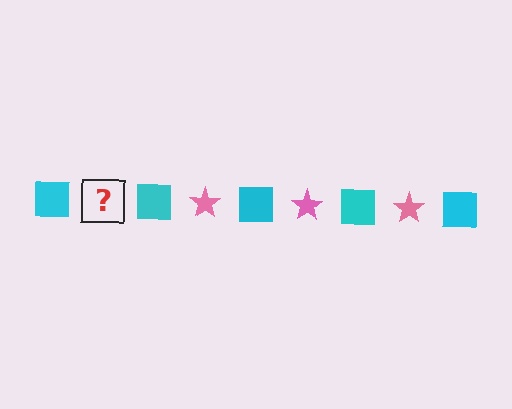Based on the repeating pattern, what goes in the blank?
The blank should be a pink star.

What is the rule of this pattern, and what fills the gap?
The rule is that the pattern alternates between cyan square and pink star. The gap should be filled with a pink star.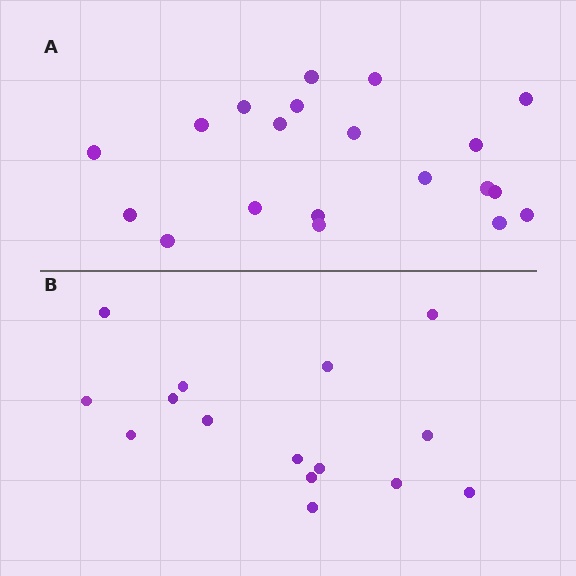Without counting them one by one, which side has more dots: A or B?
Region A (the top region) has more dots.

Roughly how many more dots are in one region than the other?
Region A has about 5 more dots than region B.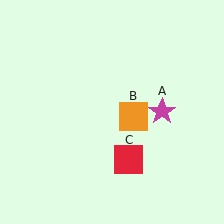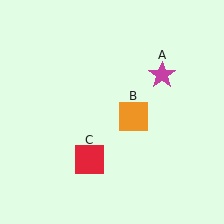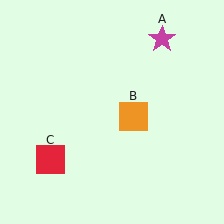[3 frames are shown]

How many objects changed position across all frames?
2 objects changed position: magenta star (object A), red square (object C).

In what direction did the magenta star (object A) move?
The magenta star (object A) moved up.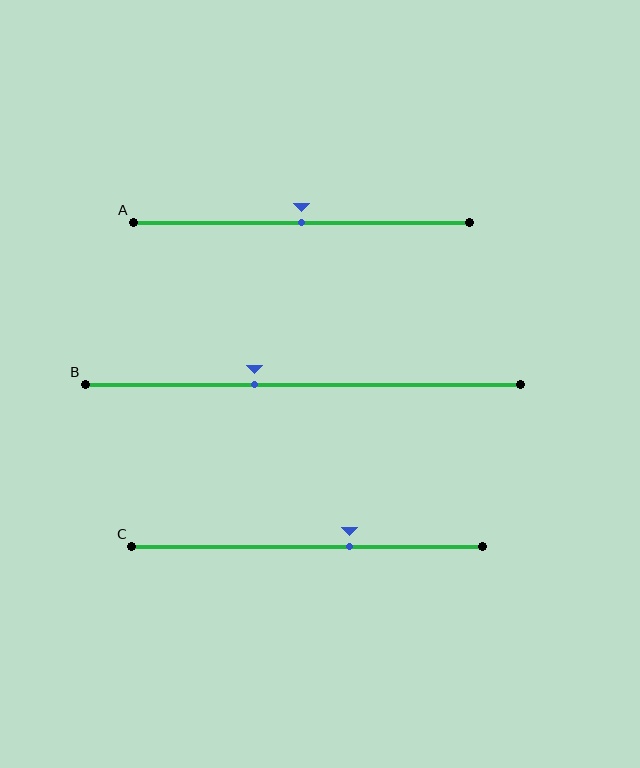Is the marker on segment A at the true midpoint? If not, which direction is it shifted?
Yes, the marker on segment A is at the true midpoint.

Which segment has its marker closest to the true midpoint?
Segment A has its marker closest to the true midpoint.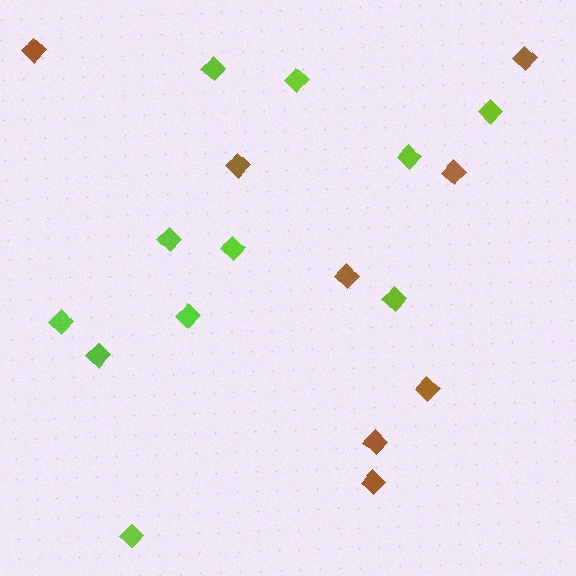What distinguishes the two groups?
There are 2 groups: one group of lime diamonds (11) and one group of brown diamonds (8).